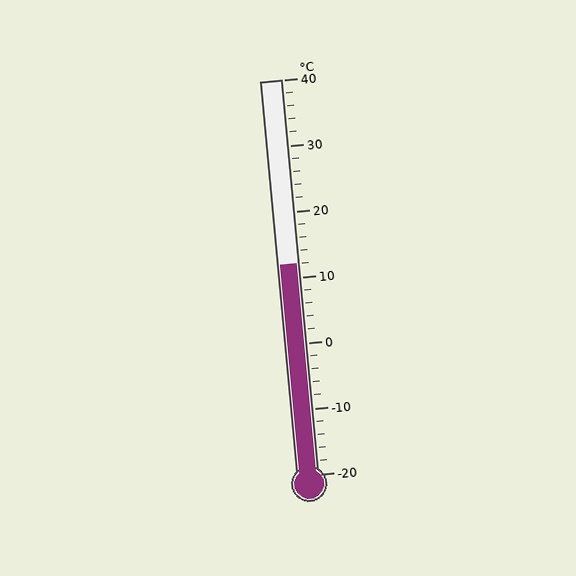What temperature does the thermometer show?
The thermometer shows approximately 12°C.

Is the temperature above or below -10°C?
The temperature is above -10°C.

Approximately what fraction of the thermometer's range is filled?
The thermometer is filled to approximately 55% of its range.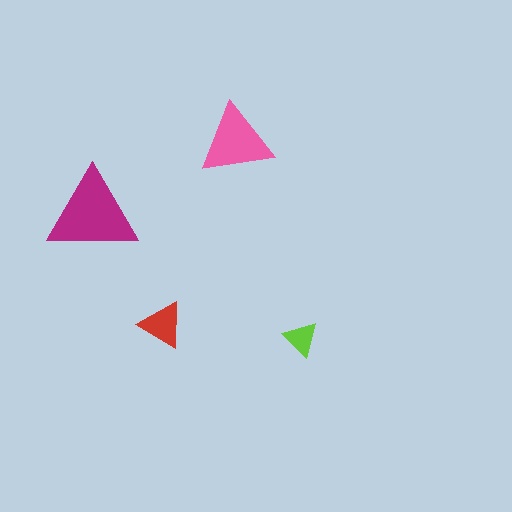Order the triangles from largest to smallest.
the magenta one, the pink one, the red one, the lime one.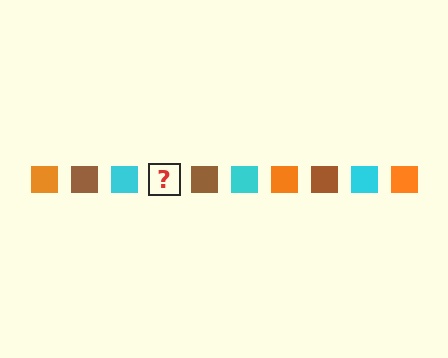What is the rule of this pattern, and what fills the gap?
The rule is that the pattern cycles through orange, brown, cyan squares. The gap should be filled with an orange square.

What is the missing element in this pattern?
The missing element is an orange square.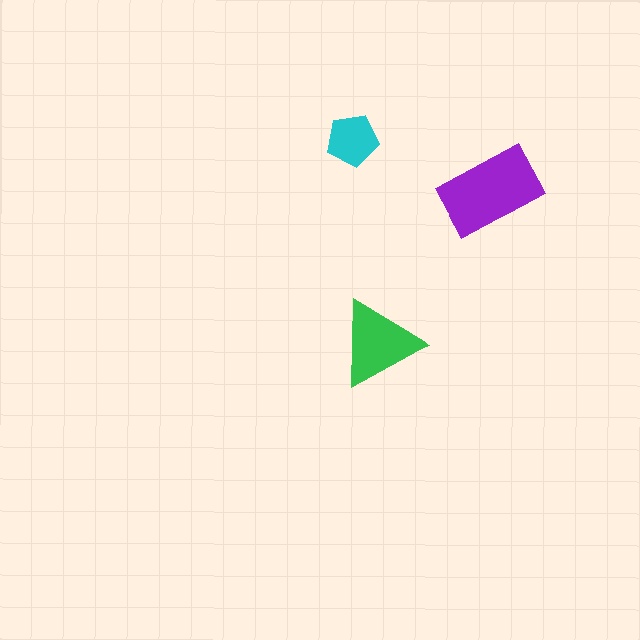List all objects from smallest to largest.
The cyan pentagon, the green triangle, the purple rectangle.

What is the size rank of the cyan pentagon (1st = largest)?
3rd.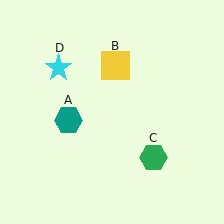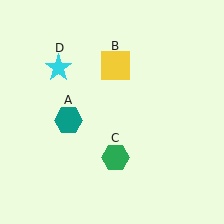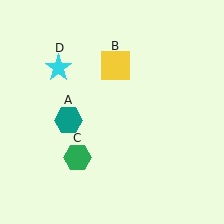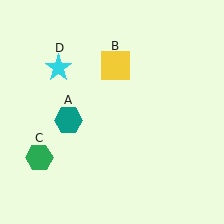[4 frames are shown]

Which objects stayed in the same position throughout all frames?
Teal hexagon (object A) and yellow square (object B) and cyan star (object D) remained stationary.